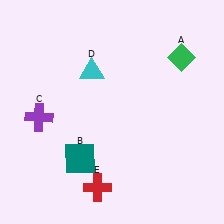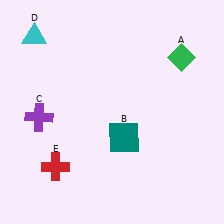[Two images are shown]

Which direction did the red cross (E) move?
The red cross (E) moved left.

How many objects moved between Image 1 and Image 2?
3 objects moved between the two images.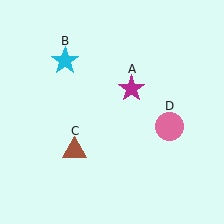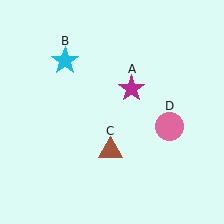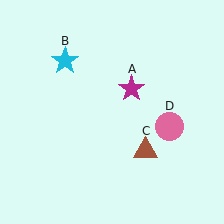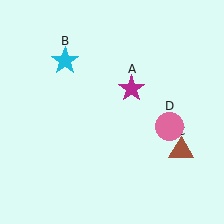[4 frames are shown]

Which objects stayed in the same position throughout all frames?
Magenta star (object A) and cyan star (object B) and pink circle (object D) remained stationary.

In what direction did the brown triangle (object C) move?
The brown triangle (object C) moved right.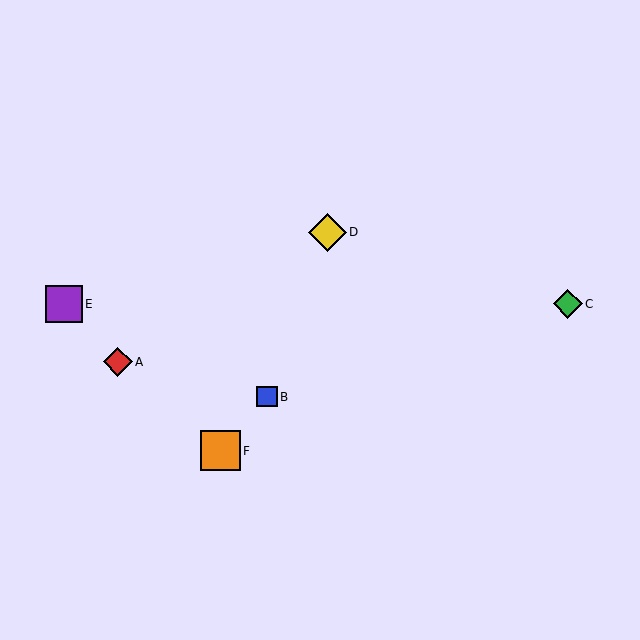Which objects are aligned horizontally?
Objects C, E are aligned horizontally.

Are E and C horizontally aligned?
Yes, both are at y≈304.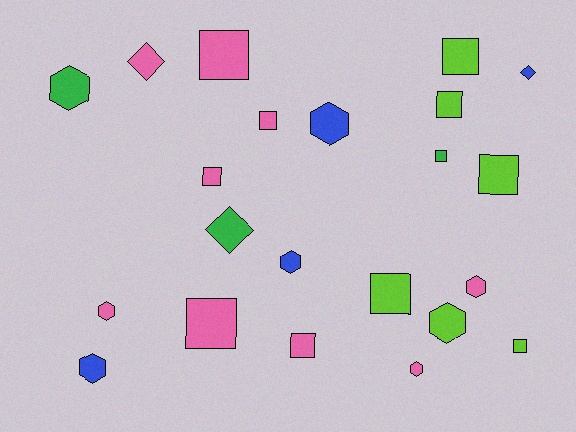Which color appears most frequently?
Pink, with 9 objects.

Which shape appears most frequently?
Square, with 11 objects.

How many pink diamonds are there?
There is 1 pink diamond.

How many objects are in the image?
There are 22 objects.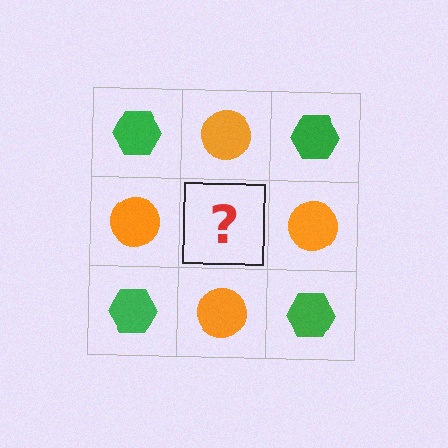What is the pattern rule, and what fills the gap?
The rule is that it alternates green hexagon and orange circle in a checkerboard pattern. The gap should be filled with a green hexagon.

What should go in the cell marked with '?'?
The missing cell should contain a green hexagon.